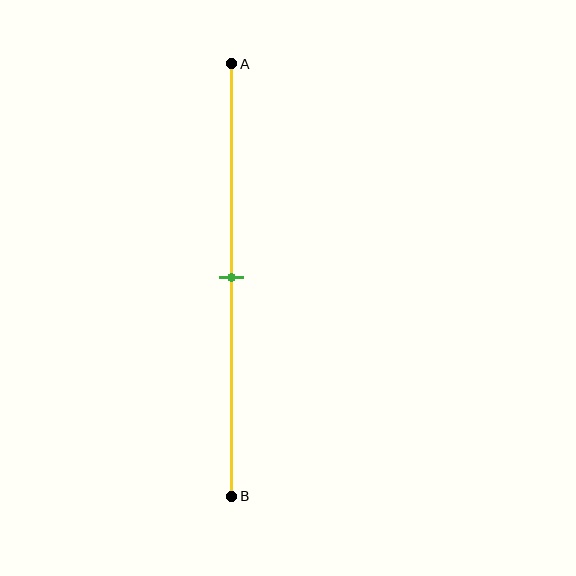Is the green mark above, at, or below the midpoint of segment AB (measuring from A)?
The green mark is approximately at the midpoint of segment AB.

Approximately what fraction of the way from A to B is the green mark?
The green mark is approximately 50% of the way from A to B.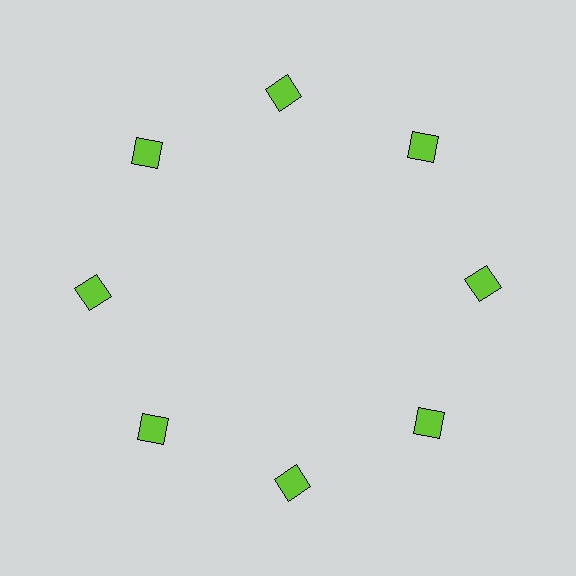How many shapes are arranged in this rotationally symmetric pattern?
There are 8 shapes, arranged in 8 groups of 1.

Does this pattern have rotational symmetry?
Yes, this pattern has 8-fold rotational symmetry. It looks the same after rotating 45 degrees around the center.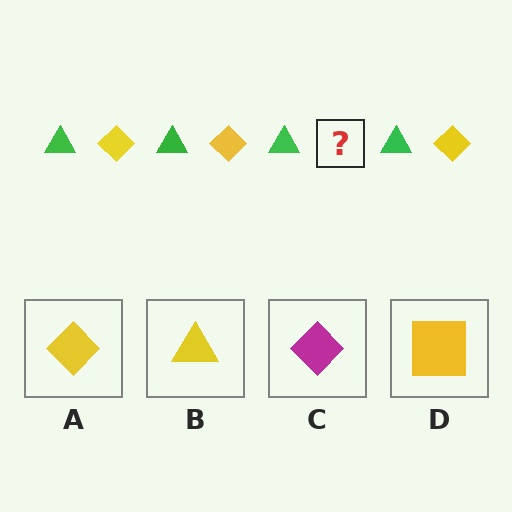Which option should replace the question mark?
Option A.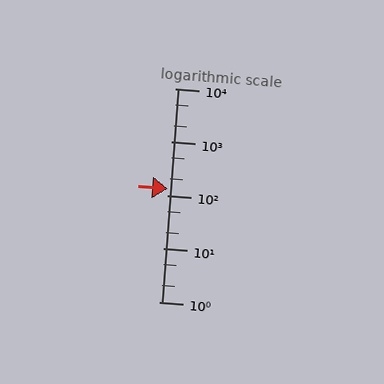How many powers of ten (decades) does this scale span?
The scale spans 4 decades, from 1 to 10000.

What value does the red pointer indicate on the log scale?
The pointer indicates approximately 130.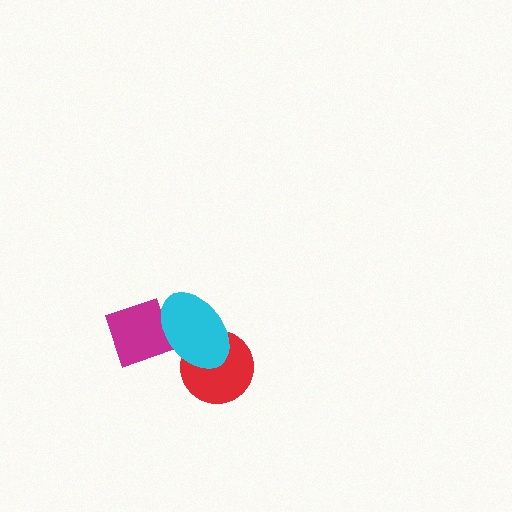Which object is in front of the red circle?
The cyan ellipse is in front of the red circle.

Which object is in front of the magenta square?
The cyan ellipse is in front of the magenta square.